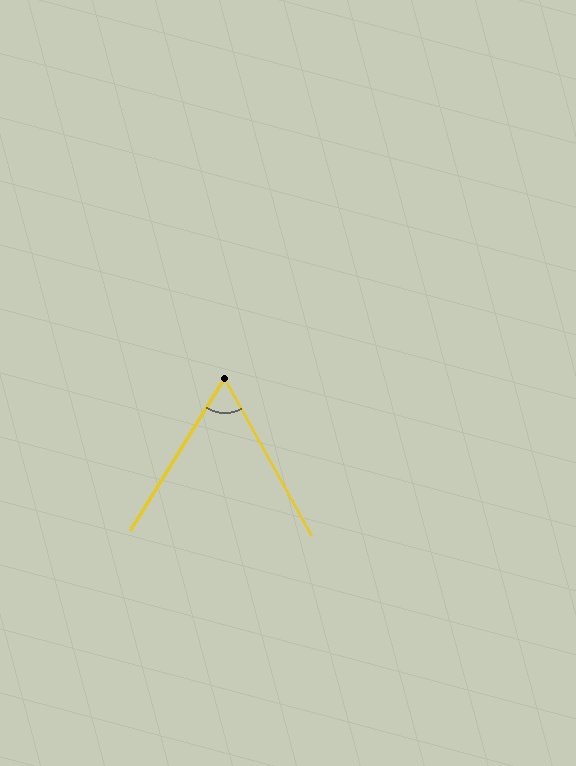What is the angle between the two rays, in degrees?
Approximately 61 degrees.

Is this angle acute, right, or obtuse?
It is acute.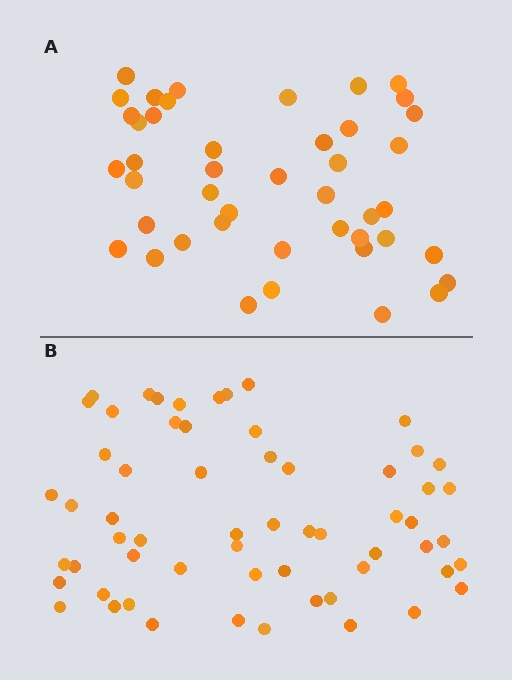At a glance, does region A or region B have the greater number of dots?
Region B (the bottom region) has more dots.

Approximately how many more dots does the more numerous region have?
Region B has approximately 15 more dots than region A.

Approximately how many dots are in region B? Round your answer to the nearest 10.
About 60 dots.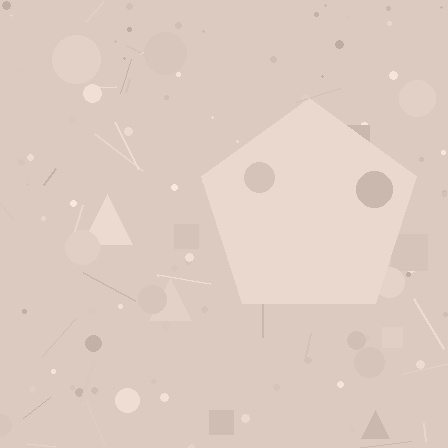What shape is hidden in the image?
A pentagon is hidden in the image.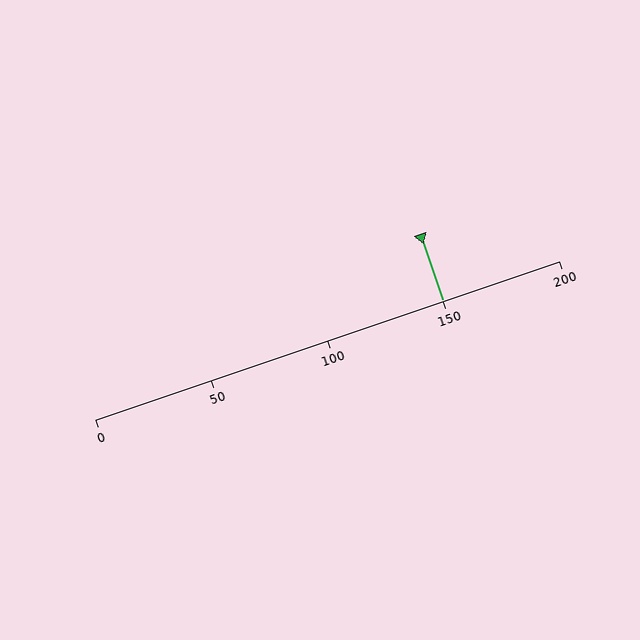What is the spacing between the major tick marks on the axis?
The major ticks are spaced 50 apart.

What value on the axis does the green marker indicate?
The marker indicates approximately 150.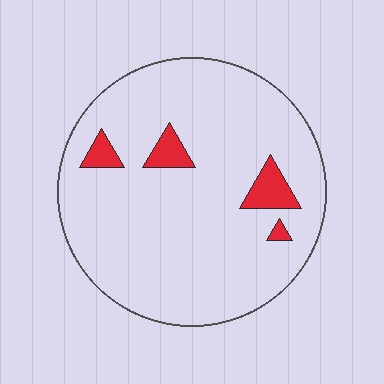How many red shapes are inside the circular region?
4.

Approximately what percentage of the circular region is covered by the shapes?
Approximately 5%.